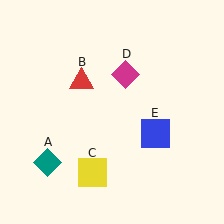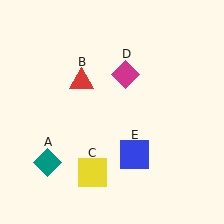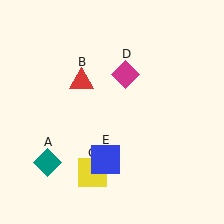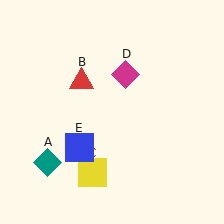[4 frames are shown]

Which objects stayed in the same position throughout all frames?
Teal diamond (object A) and red triangle (object B) and yellow square (object C) and magenta diamond (object D) remained stationary.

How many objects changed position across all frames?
1 object changed position: blue square (object E).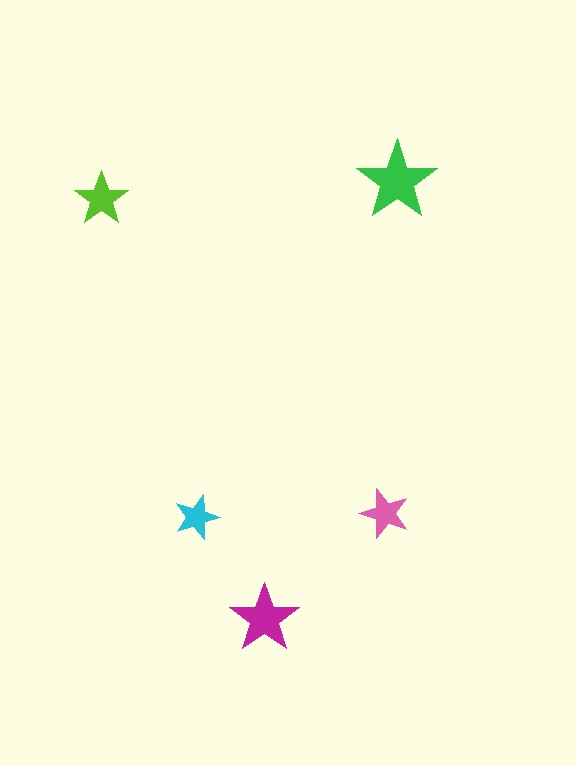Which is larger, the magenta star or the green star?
The green one.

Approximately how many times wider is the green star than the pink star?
About 1.5 times wider.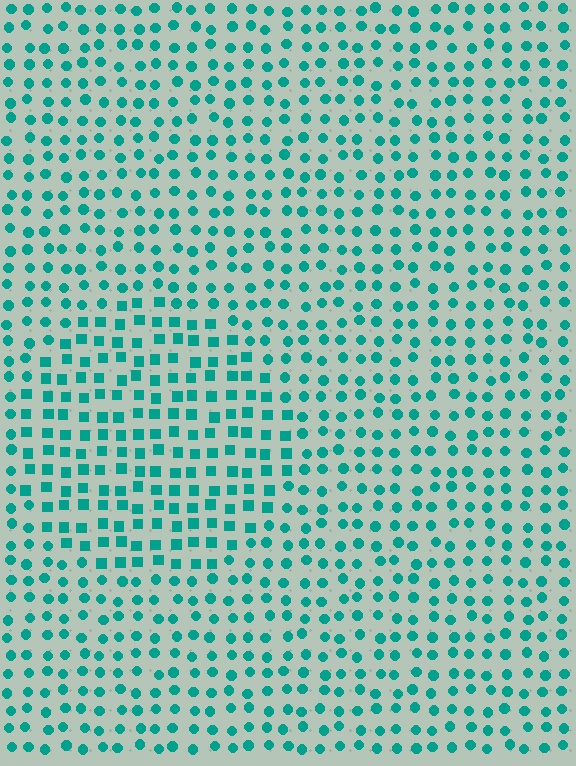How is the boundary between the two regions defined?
The boundary is defined by a change in element shape: squares inside vs. circles outside. All elements share the same color and spacing.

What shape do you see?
I see a circle.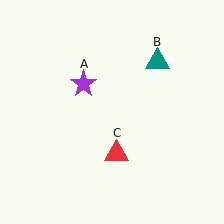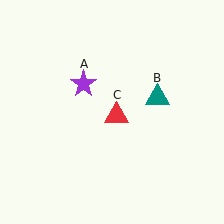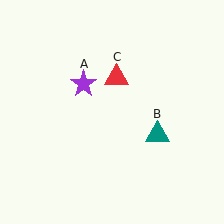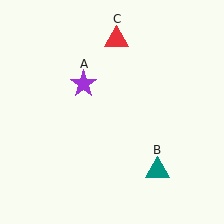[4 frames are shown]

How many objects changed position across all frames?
2 objects changed position: teal triangle (object B), red triangle (object C).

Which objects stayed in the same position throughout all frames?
Purple star (object A) remained stationary.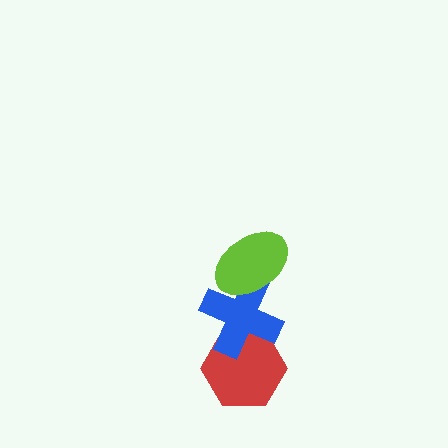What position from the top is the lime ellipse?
The lime ellipse is 1st from the top.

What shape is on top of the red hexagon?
The blue cross is on top of the red hexagon.